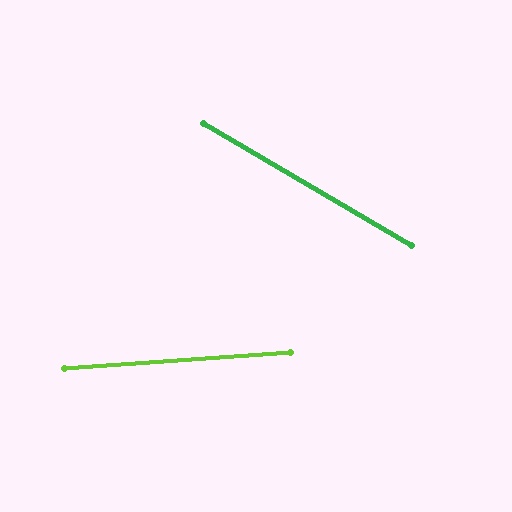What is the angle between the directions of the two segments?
Approximately 35 degrees.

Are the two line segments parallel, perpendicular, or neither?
Neither parallel nor perpendicular — they differ by about 35°.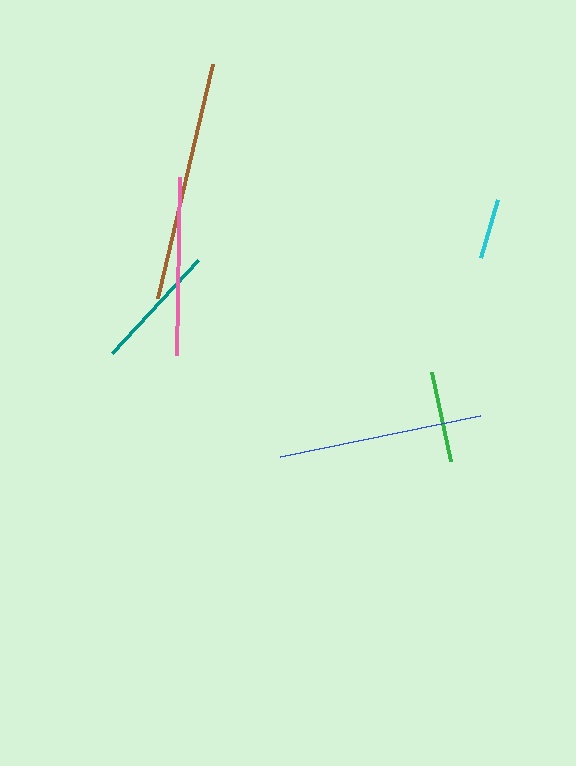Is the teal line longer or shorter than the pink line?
The pink line is longer than the teal line.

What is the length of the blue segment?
The blue segment is approximately 204 pixels long.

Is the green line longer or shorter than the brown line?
The brown line is longer than the green line.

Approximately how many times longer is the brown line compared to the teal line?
The brown line is approximately 1.9 times the length of the teal line.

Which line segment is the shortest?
The cyan line is the shortest at approximately 61 pixels.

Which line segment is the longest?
The brown line is the longest at approximately 240 pixels.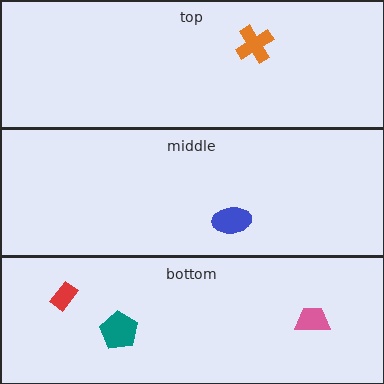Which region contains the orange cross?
The top region.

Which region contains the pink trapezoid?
The bottom region.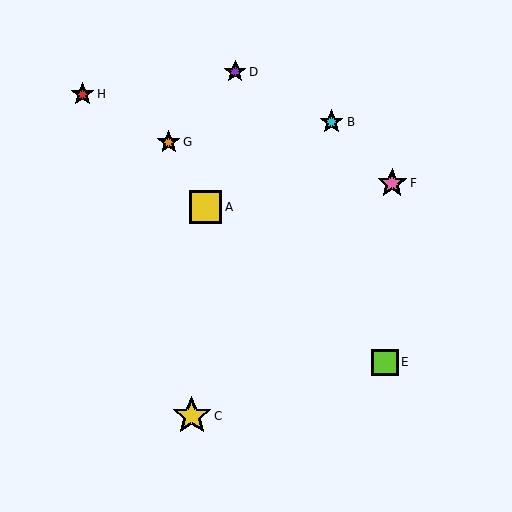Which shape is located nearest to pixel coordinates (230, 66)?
The purple star (labeled D) at (235, 72) is nearest to that location.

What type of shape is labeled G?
Shape G is an orange star.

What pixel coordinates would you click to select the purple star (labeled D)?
Click at (235, 72) to select the purple star D.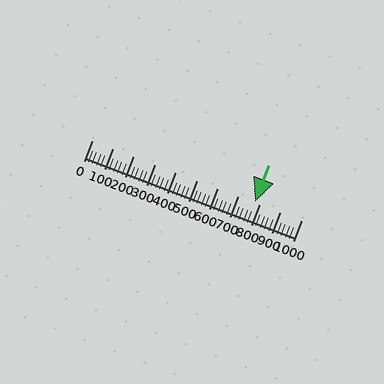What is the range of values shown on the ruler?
The ruler shows values from 0 to 1000.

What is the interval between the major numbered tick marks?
The major tick marks are spaced 100 units apart.